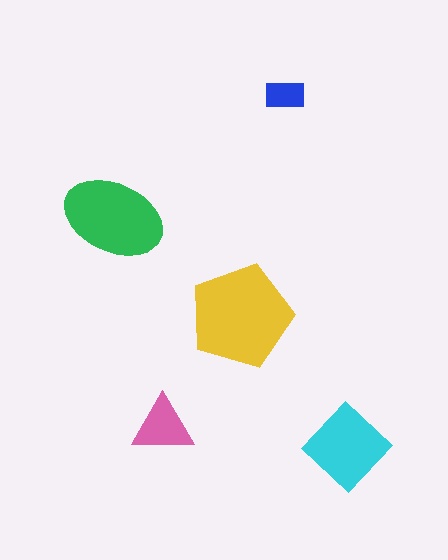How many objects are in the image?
There are 5 objects in the image.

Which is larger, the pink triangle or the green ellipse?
The green ellipse.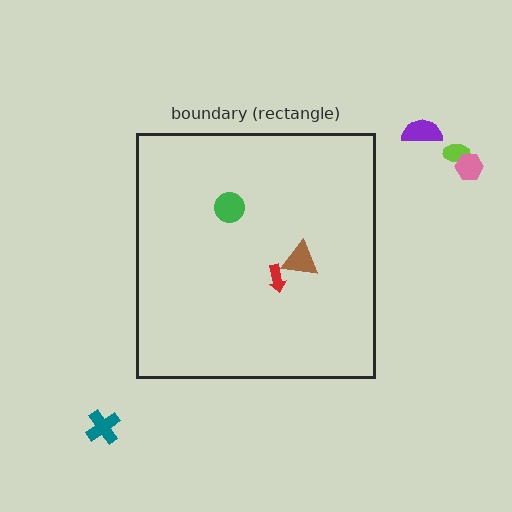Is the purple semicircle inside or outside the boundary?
Outside.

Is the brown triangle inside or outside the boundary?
Inside.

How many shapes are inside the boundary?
3 inside, 4 outside.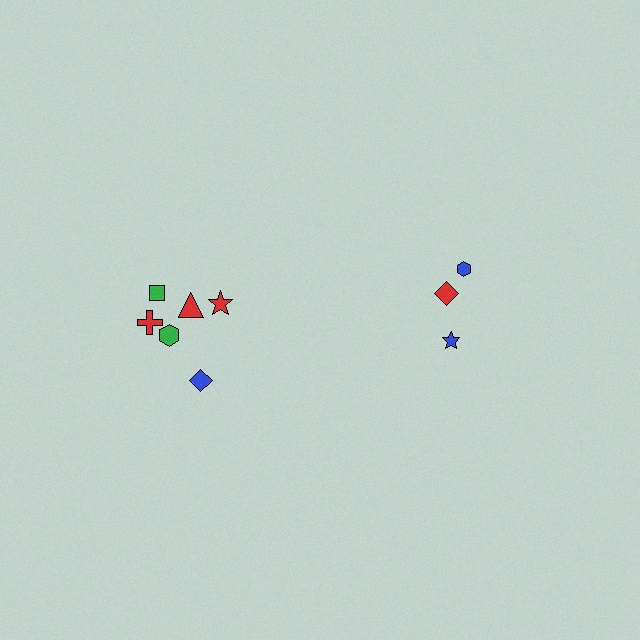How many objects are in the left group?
There are 6 objects.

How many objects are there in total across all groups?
There are 9 objects.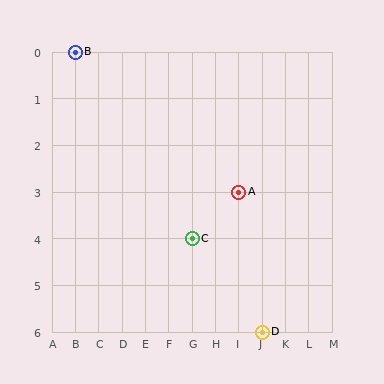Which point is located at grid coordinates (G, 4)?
Point C is at (G, 4).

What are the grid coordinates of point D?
Point D is at grid coordinates (J, 6).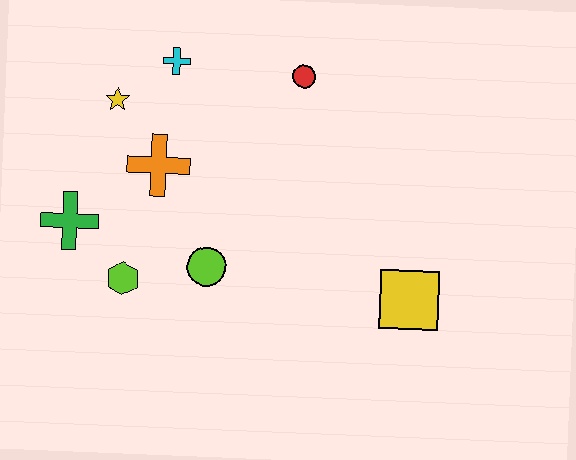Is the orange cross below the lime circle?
No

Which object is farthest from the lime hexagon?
The yellow square is farthest from the lime hexagon.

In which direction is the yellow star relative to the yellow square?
The yellow star is to the left of the yellow square.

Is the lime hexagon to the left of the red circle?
Yes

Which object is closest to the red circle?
The cyan cross is closest to the red circle.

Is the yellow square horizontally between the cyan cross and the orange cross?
No